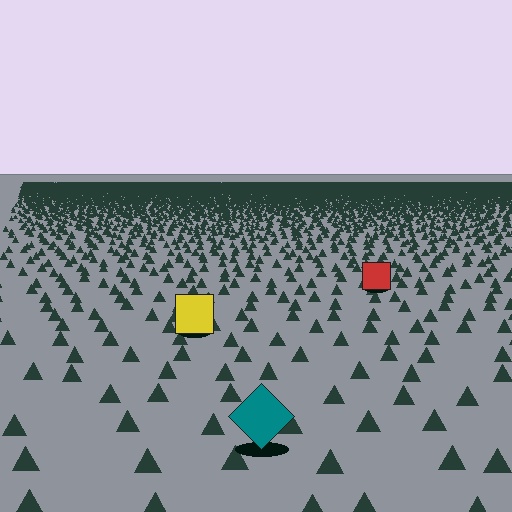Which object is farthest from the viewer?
The red square is farthest from the viewer. It appears smaller and the ground texture around it is denser.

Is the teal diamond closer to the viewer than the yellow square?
Yes. The teal diamond is closer — you can tell from the texture gradient: the ground texture is coarser near it.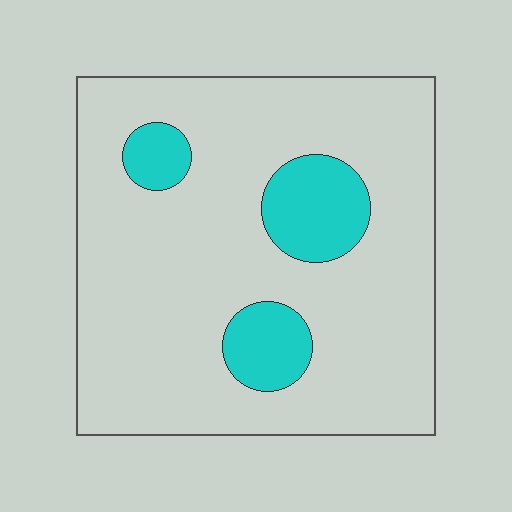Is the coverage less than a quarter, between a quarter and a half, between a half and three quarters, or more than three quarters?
Less than a quarter.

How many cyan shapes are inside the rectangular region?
3.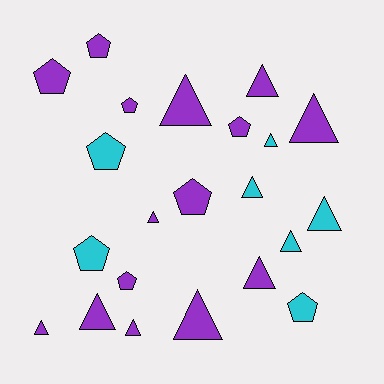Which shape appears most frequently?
Triangle, with 13 objects.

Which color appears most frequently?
Purple, with 15 objects.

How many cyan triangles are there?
There are 4 cyan triangles.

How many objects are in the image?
There are 22 objects.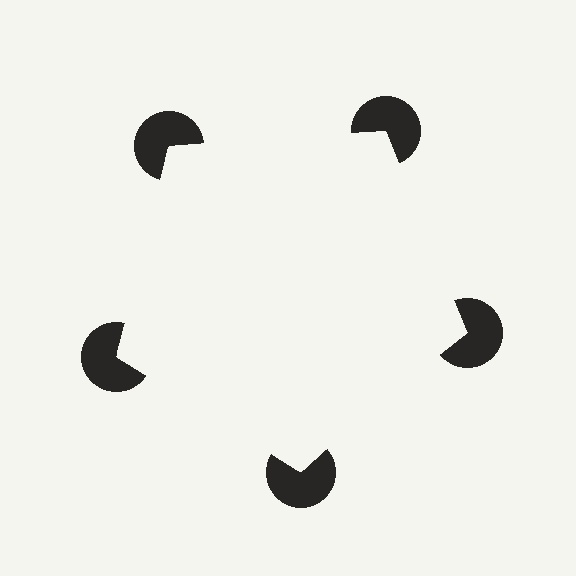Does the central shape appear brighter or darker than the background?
It typically appears slightly brighter than the background, even though no actual brightness change is drawn.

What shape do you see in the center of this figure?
An illusory pentagon — its edges are inferred from the aligned wedge cuts in the pac-man discs, not physically drawn.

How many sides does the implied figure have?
5 sides.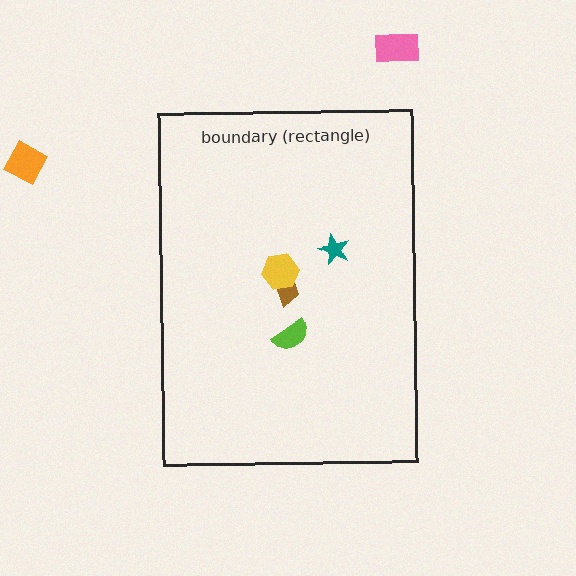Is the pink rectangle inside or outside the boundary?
Outside.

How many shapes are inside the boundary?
4 inside, 2 outside.